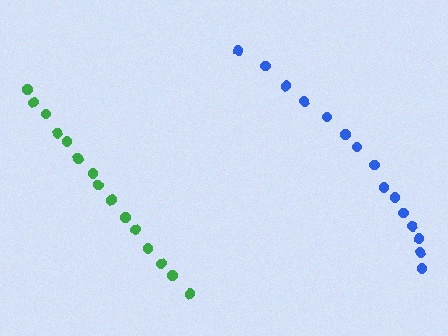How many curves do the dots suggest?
There are 2 distinct paths.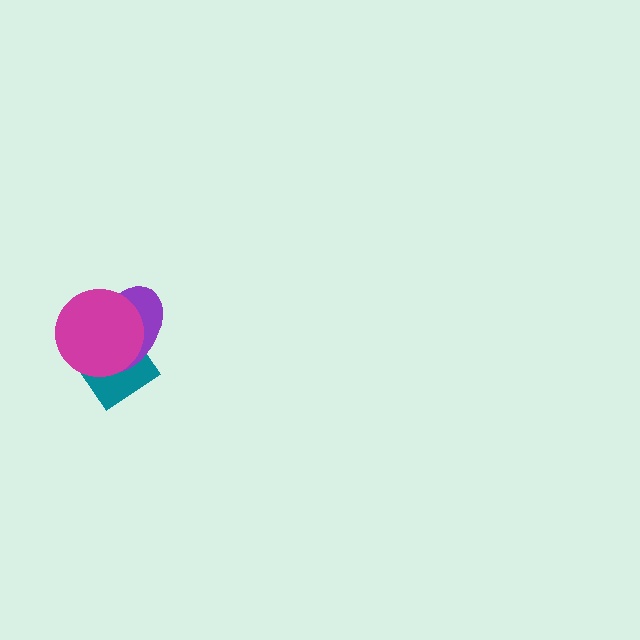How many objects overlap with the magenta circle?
2 objects overlap with the magenta circle.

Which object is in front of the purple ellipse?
The magenta circle is in front of the purple ellipse.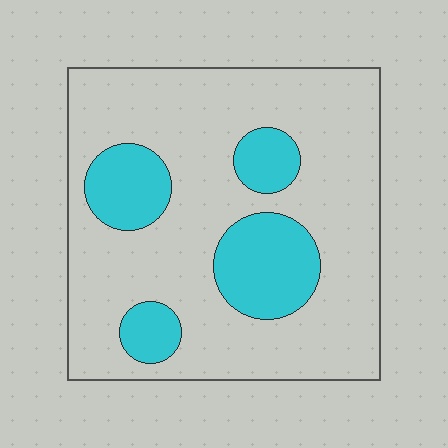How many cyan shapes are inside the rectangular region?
4.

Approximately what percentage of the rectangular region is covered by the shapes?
Approximately 20%.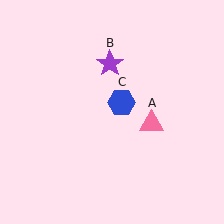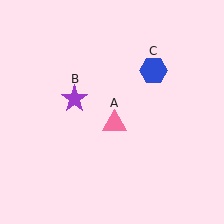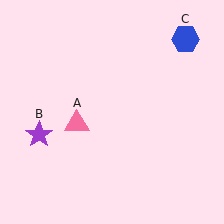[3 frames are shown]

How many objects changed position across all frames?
3 objects changed position: pink triangle (object A), purple star (object B), blue hexagon (object C).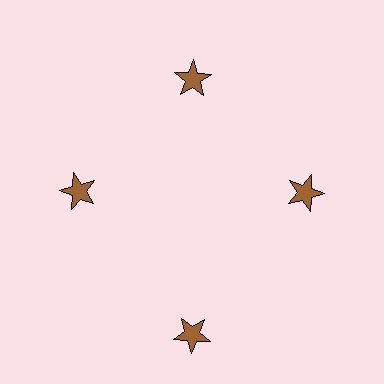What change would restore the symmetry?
The symmetry would be restored by moving it inward, back onto the ring so that all 4 stars sit at equal angles and equal distance from the center.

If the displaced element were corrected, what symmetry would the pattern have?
It would have 4-fold rotational symmetry — the pattern would map onto itself every 90 degrees.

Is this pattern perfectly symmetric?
No. The 4 brown stars are arranged in a ring, but one element near the 6 o'clock position is pushed outward from the center, breaking the 4-fold rotational symmetry.